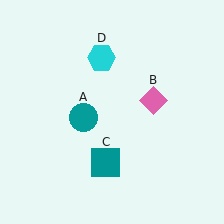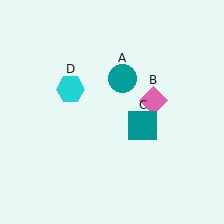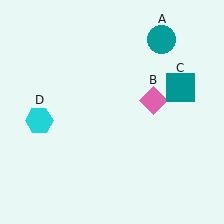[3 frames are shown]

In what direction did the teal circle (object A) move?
The teal circle (object A) moved up and to the right.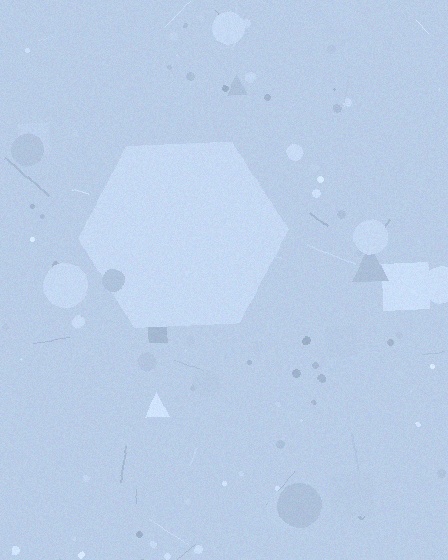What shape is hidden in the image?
A hexagon is hidden in the image.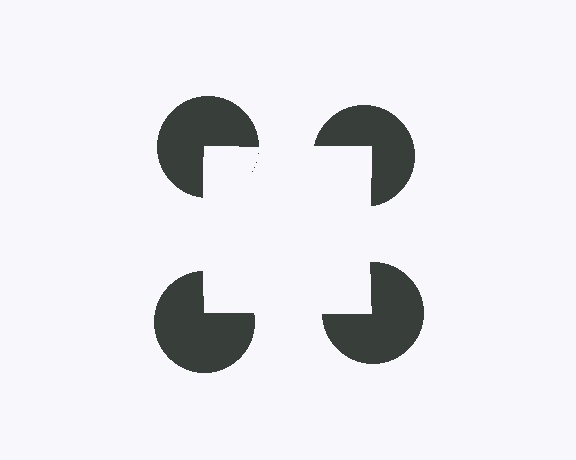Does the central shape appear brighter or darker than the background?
It typically appears slightly brighter than the background, even though no actual brightness change is drawn.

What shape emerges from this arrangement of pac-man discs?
An illusory square — its edges are inferred from the aligned wedge cuts in the pac-man discs, not physically drawn.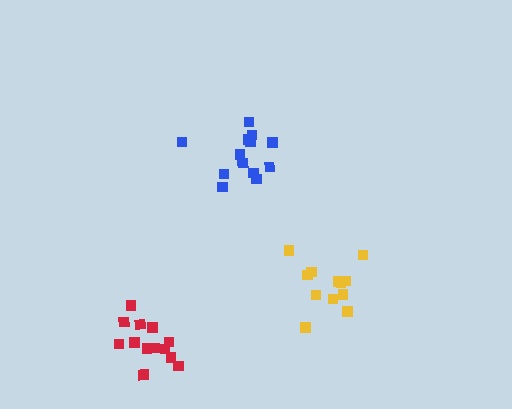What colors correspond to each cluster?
The clusters are colored: yellow, red, blue.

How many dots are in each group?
Group 1: 12 dots, Group 2: 13 dots, Group 3: 13 dots (38 total).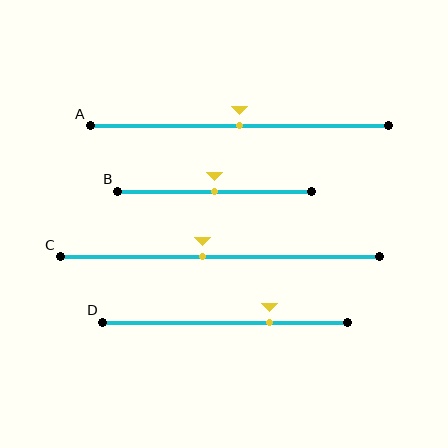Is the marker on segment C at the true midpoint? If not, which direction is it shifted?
No, the marker on segment C is shifted to the left by about 6% of the segment length.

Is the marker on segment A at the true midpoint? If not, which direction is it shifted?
Yes, the marker on segment A is at the true midpoint.